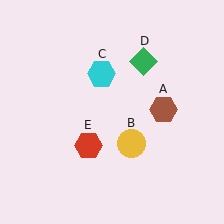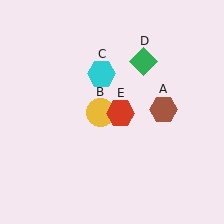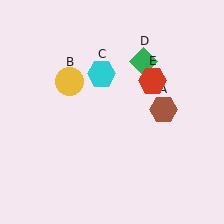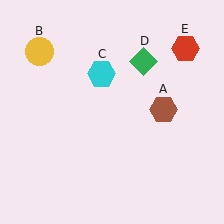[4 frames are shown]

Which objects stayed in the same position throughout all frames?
Brown hexagon (object A) and cyan hexagon (object C) and green diamond (object D) remained stationary.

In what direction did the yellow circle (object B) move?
The yellow circle (object B) moved up and to the left.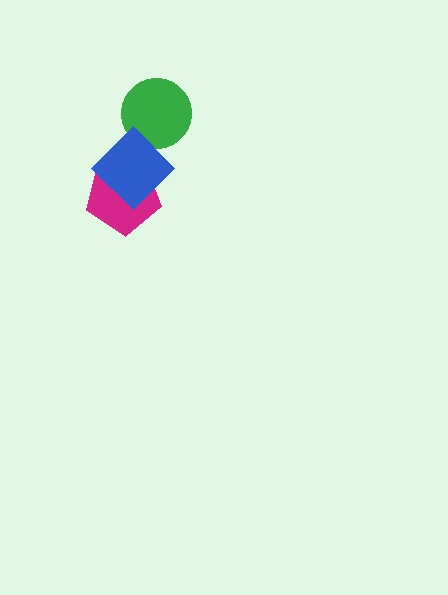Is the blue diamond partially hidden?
No, no other shape covers it.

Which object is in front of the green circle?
The blue diamond is in front of the green circle.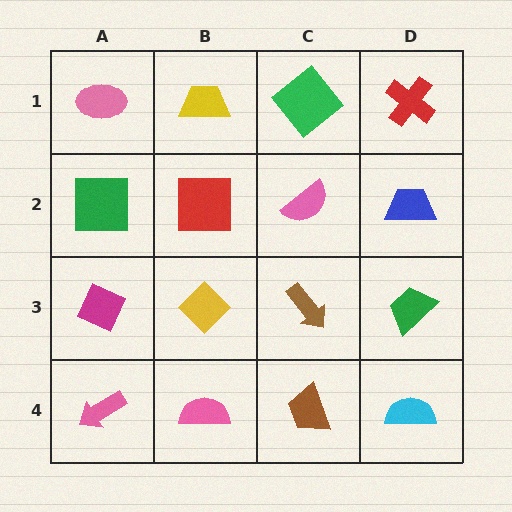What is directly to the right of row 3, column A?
A yellow diamond.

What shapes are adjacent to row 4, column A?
A magenta diamond (row 3, column A), a pink semicircle (row 4, column B).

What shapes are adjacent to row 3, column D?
A blue trapezoid (row 2, column D), a cyan semicircle (row 4, column D), a brown arrow (row 3, column C).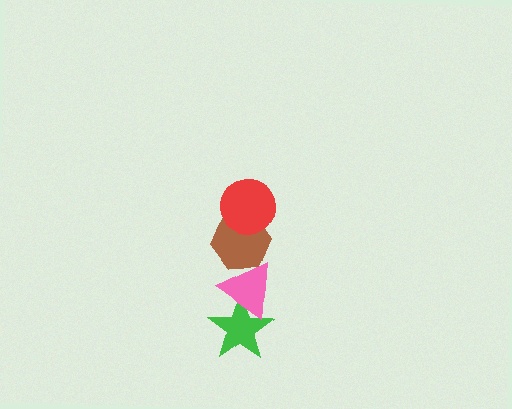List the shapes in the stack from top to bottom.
From top to bottom: the red circle, the brown hexagon, the pink triangle, the green star.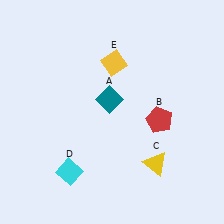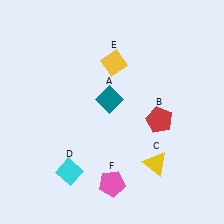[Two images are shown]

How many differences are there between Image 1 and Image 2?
There is 1 difference between the two images.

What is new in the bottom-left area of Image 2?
A pink pentagon (F) was added in the bottom-left area of Image 2.